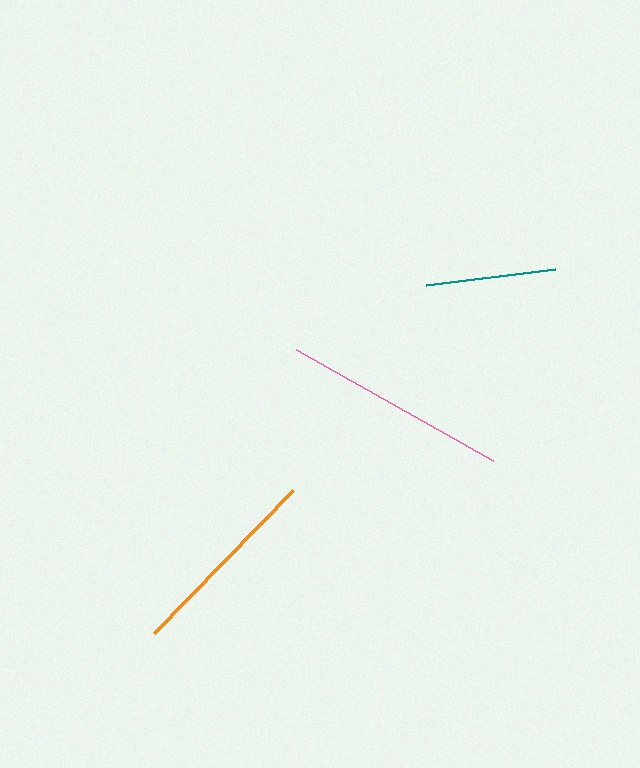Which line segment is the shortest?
The teal line is the shortest at approximately 130 pixels.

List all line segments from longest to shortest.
From longest to shortest: pink, orange, teal.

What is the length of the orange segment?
The orange segment is approximately 199 pixels long.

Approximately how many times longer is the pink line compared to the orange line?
The pink line is approximately 1.1 times the length of the orange line.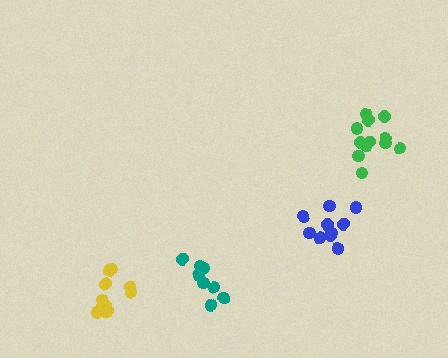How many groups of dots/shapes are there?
There are 4 groups.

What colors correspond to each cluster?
The clusters are colored: green, blue, teal, yellow.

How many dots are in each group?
Group 1: 12 dots, Group 2: 11 dots, Group 3: 8 dots, Group 4: 11 dots (42 total).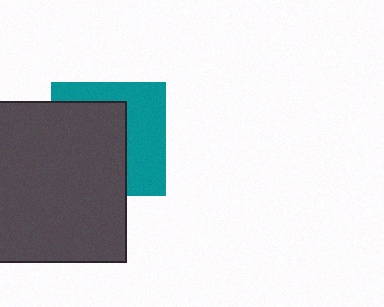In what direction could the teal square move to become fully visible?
The teal square could move right. That would shift it out from behind the dark gray rectangle entirely.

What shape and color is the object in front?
The object in front is a dark gray rectangle.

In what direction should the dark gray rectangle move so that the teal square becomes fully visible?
The dark gray rectangle should move left. That is the shortest direction to clear the overlap and leave the teal square fully visible.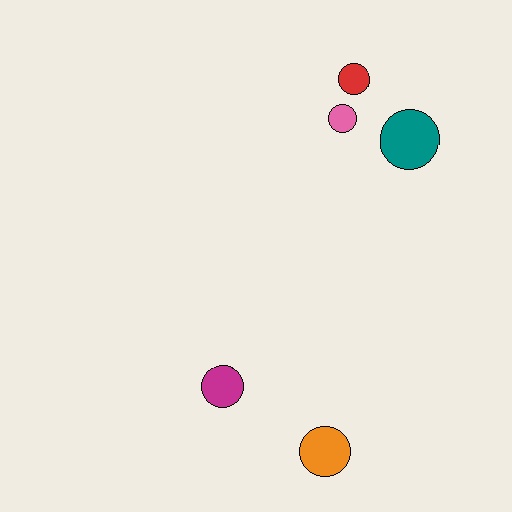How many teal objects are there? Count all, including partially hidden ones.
There is 1 teal object.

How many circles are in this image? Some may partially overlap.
There are 5 circles.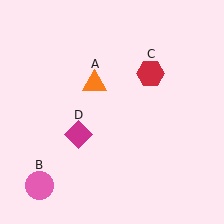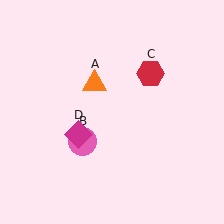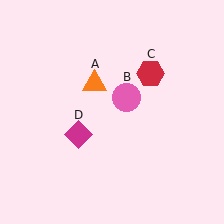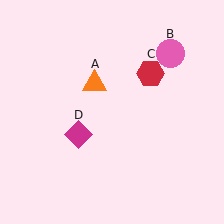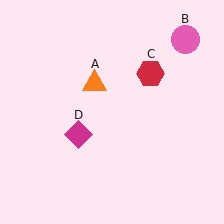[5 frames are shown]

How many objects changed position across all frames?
1 object changed position: pink circle (object B).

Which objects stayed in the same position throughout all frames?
Orange triangle (object A) and red hexagon (object C) and magenta diamond (object D) remained stationary.